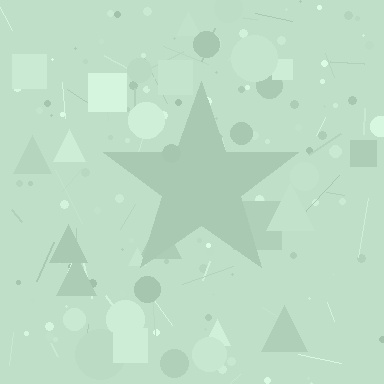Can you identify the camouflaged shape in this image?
The camouflaged shape is a star.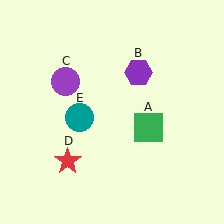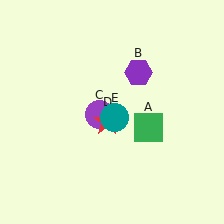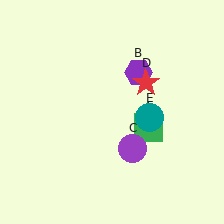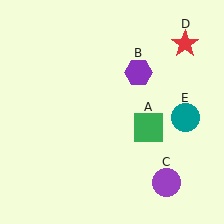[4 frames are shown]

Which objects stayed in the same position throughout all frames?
Green square (object A) and purple hexagon (object B) remained stationary.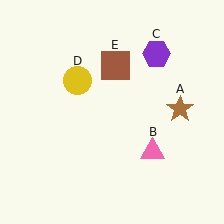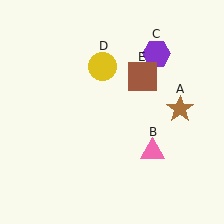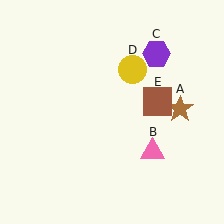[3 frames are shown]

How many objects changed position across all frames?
2 objects changed position: yellow circle (object D), brown square (object E).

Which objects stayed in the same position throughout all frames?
Brown star (object A) and pink triangle (object B) and purple hexagon (object C) remained stationary.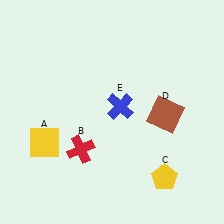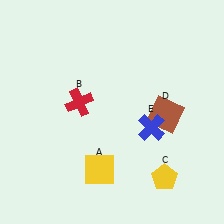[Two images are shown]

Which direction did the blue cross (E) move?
The blue cross (E) moved right.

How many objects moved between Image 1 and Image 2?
3 objects moved between the two images.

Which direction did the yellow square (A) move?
The yellow square (A) moved right.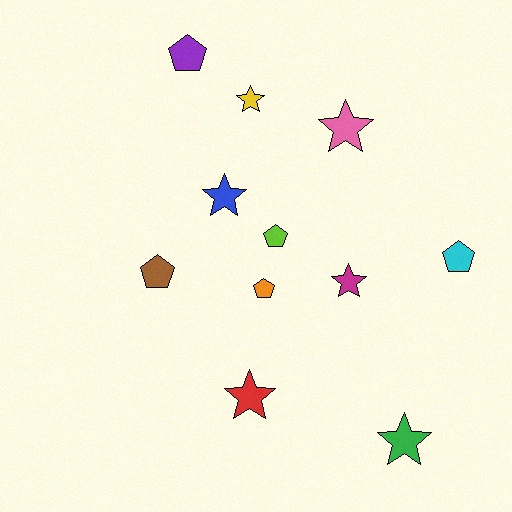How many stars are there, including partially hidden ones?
There are 6 stars.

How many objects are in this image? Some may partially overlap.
There are 11 objects.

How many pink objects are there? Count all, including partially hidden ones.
There is 1 pink object.